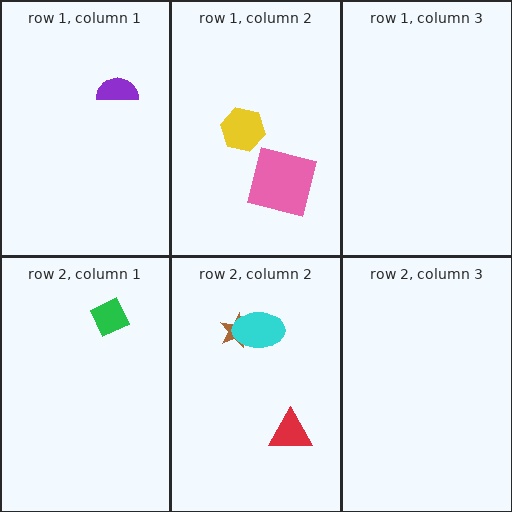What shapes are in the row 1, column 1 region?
The purple semicircle.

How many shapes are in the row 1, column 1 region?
1.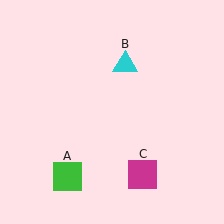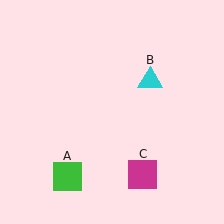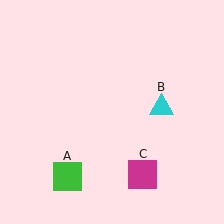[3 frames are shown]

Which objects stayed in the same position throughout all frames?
Green square (object A) and magenta square (object C) remained stationary.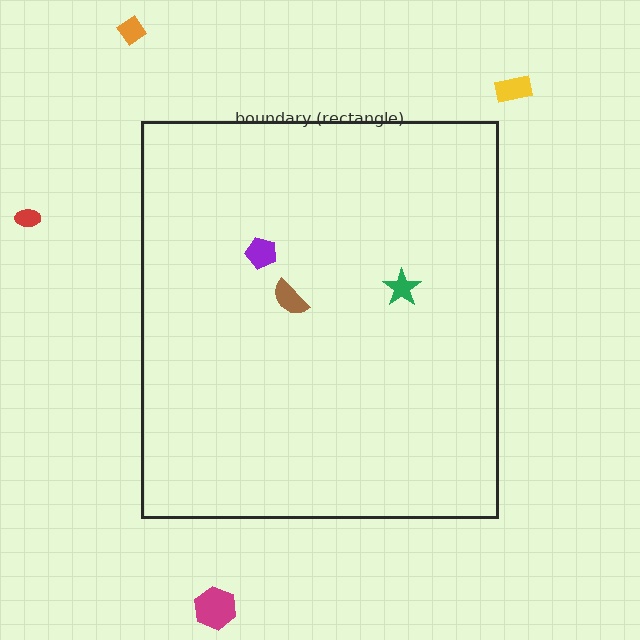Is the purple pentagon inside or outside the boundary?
Inside.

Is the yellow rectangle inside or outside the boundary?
Outside.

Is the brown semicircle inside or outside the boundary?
Inside.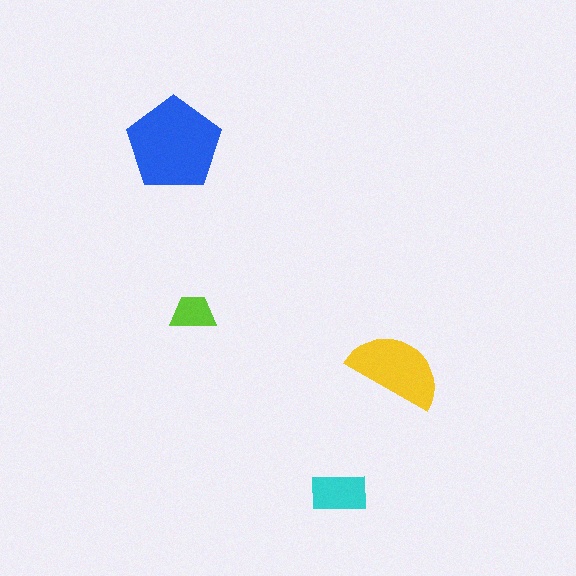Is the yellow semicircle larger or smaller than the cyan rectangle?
Larger.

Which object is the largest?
The blue pentagon.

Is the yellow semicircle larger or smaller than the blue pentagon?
Smaller.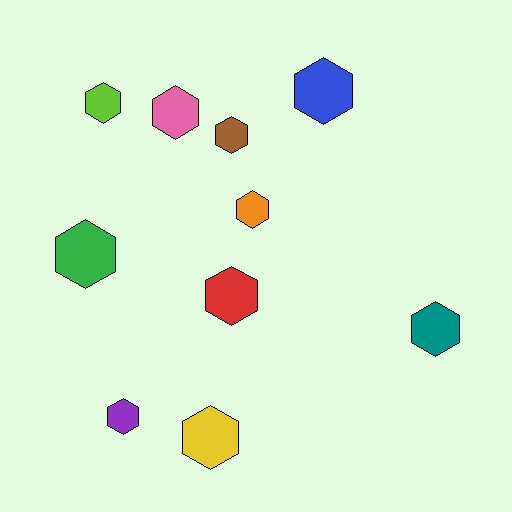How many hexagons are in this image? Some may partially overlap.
There are 10 hexagons.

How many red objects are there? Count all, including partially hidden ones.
There is 1 red object.